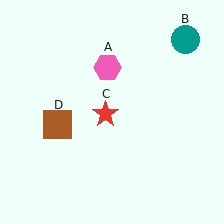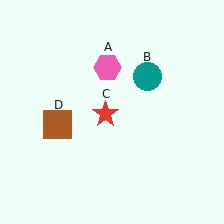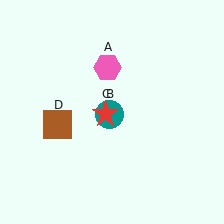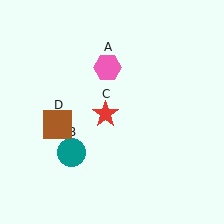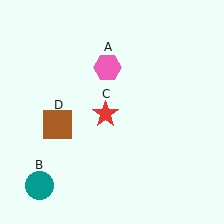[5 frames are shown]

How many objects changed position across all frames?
1 object changed position: teal circle (object B).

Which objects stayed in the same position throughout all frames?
Pink hexagon (object A) and red star (object C) and brown square (object D) remained stationary.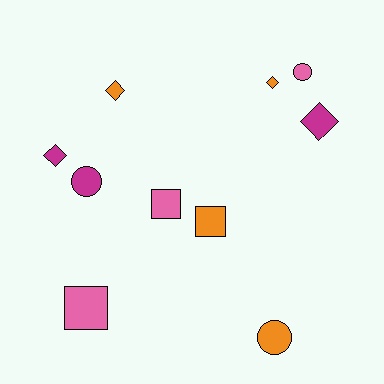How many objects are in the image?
There are 10 objects.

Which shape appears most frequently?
Diamond, with 4 objects.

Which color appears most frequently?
Orange, with 4 objects.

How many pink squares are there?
There are 2 pink squares.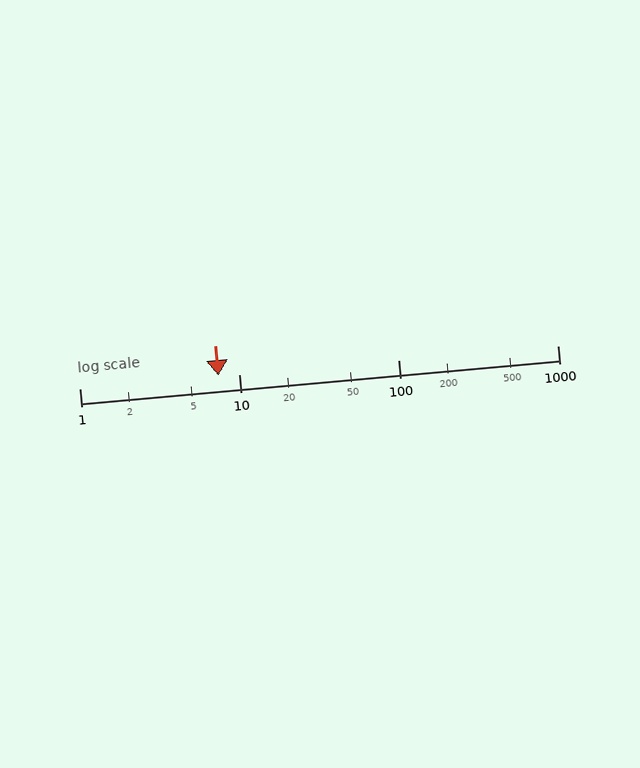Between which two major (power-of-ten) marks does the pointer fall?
The pointer is between 1 and 10.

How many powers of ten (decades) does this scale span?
The scale spans 3 decades, from 1 to 1000.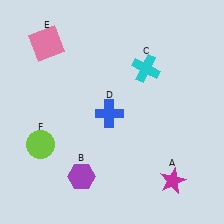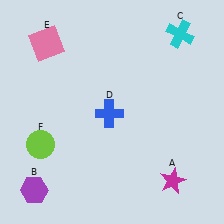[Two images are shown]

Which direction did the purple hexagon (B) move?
The purple hexagon (B) moved left.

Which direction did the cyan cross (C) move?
The cyan cross (C) moved right.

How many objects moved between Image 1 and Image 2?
2 objects moved between the two images.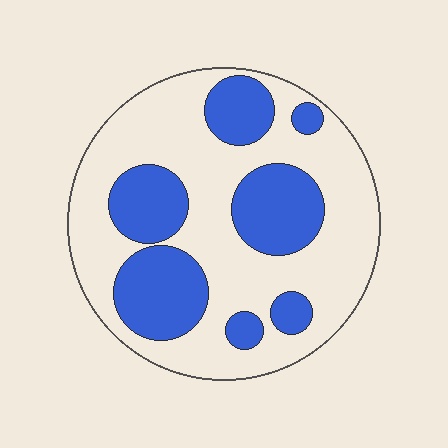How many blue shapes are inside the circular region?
7.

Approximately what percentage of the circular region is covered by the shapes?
Approximately 35%.